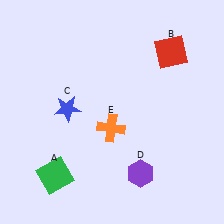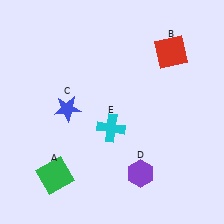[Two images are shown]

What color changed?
The cross (E) changed from orange in Image 1 to cyan in Image 2.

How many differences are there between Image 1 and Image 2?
There is 1 difference between the two images.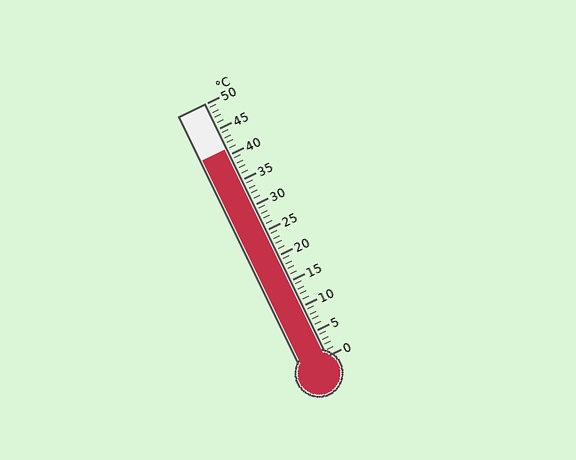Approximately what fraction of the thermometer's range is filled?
The thermometer is filled to approximately 80% of its range.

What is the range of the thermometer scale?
The thermometer scale ranges from 0°C to 50°C.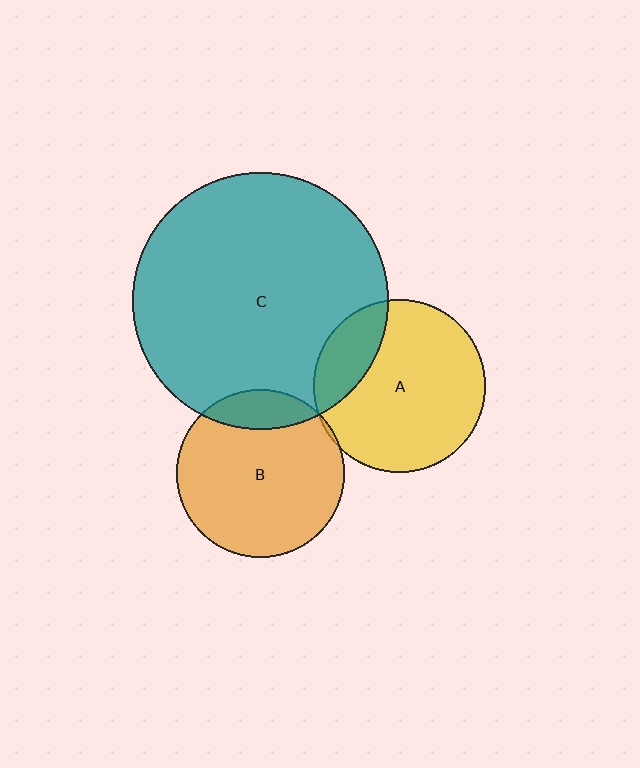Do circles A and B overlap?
Yes.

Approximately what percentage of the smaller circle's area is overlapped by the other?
Approximately 5%.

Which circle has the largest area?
Circle C (teal).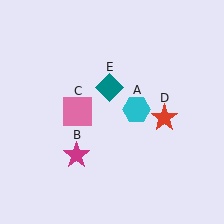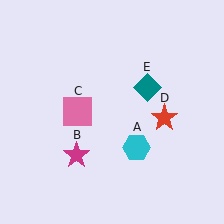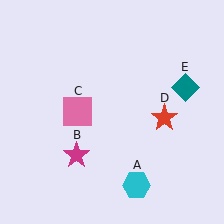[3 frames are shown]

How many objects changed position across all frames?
2 objects changed position: cyan hexagon (object A), teal diamond (object E).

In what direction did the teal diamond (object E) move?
The teal diamond (object E) moved right.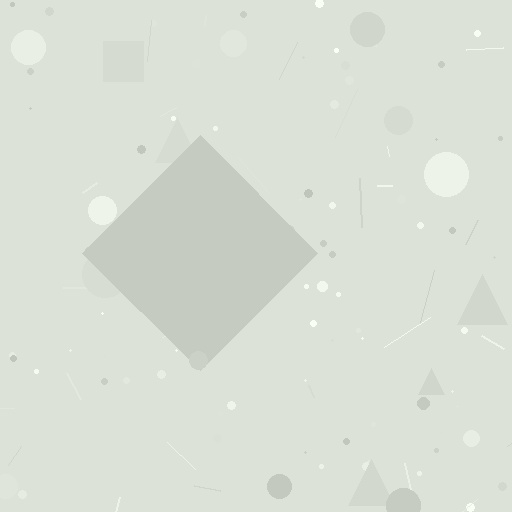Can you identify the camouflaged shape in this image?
The camouflaged shape is a diamond.